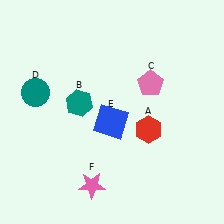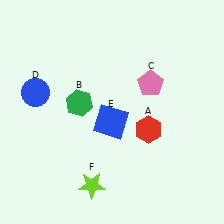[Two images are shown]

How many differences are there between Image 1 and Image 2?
There are 3 differences between the two images.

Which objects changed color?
B changed from teal to green. D changed from teal to blue. F changed from pink to lime.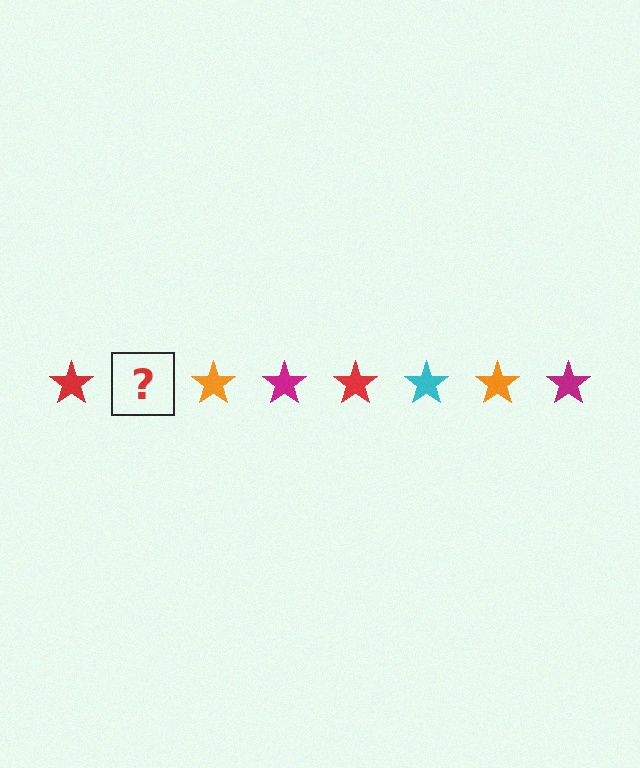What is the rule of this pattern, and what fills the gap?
The rule is that the pattern cycles through red, cyan, orange, magenta stars. The gap should be filled with a cyan star.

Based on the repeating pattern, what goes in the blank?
The blank should be a cyan star.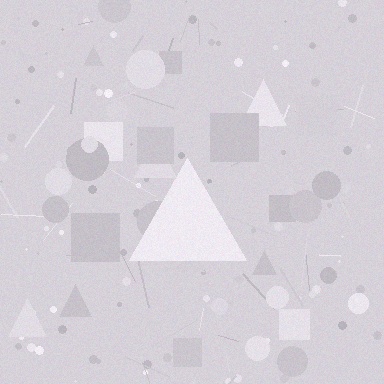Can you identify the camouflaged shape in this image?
The camouflaged shape is a triangle.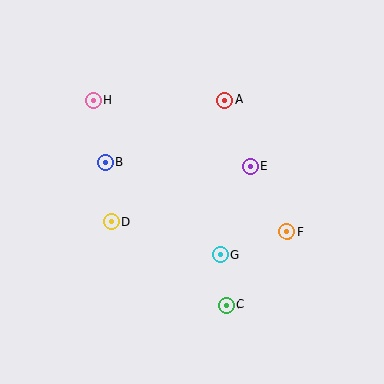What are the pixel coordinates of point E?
Point E is at (250, 166).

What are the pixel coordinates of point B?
Point B is at (105, 162).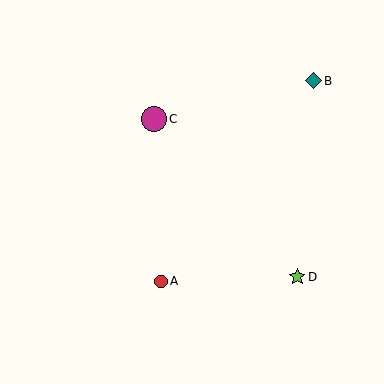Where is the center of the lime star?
The center of the lime star is at (297, 277).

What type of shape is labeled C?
Shape C is a magenta circle.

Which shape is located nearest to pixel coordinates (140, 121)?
The magenta circle (labeled C) at (154, 119) is nearest to that location.